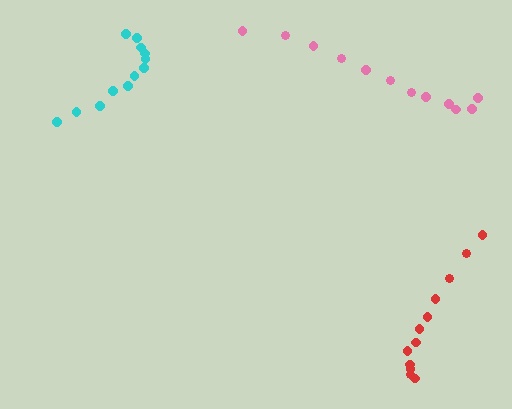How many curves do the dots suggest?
There are 3 distinct paths.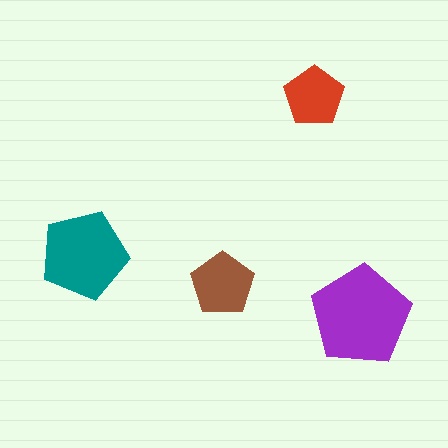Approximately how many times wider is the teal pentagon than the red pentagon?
About 1.5 times wider.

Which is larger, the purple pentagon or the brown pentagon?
The purple one.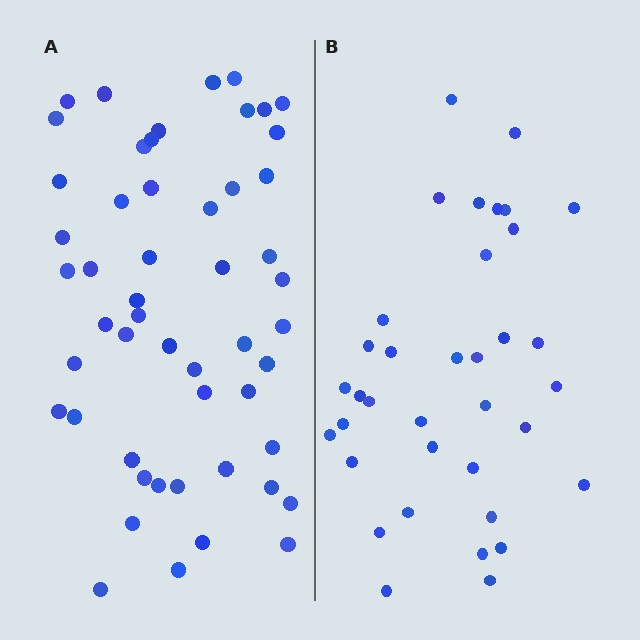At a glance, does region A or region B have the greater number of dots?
Region A (the left region) has more dots.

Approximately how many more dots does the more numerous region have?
Region A has approximately 15 more dots than region B.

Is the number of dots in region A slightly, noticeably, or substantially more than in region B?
Region A has noticeably more, but not dramatically so. The ratio is roughly 1.4 to 1.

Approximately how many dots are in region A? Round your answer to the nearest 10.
About 50 dots. (The exact count is 52, which rounds to 50.)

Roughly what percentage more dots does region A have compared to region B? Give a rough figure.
About 45% more.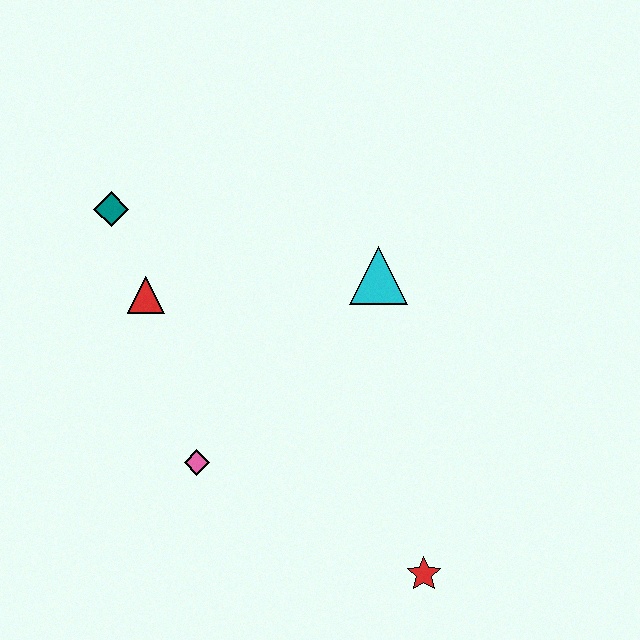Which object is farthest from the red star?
The teal diamond is farthest from the red star.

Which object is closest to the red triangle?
The teal diamond is closest to the red triangle.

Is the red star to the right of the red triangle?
Yes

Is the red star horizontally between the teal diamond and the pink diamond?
No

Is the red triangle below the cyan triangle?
Yes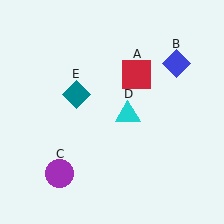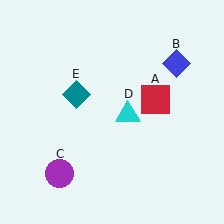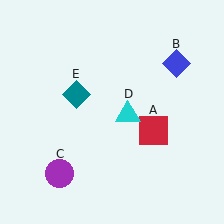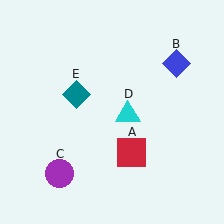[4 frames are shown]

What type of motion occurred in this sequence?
The red square (object A) rotated clockwise around the center of the scene.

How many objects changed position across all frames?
1 object changed position: red square (object A).